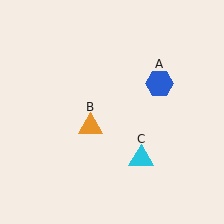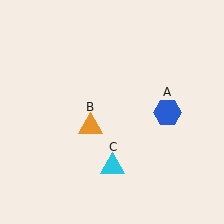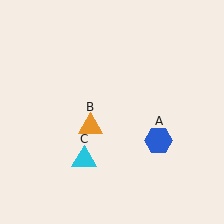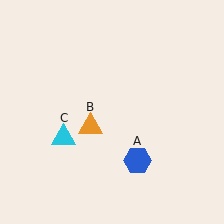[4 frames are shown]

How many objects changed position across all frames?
2 objects changed position: blue hexagon (object A), cyan triangle (object C).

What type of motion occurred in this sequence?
The blue hexagon (object A), cyan triangle (object C) rotated clockwise around the center of the scene.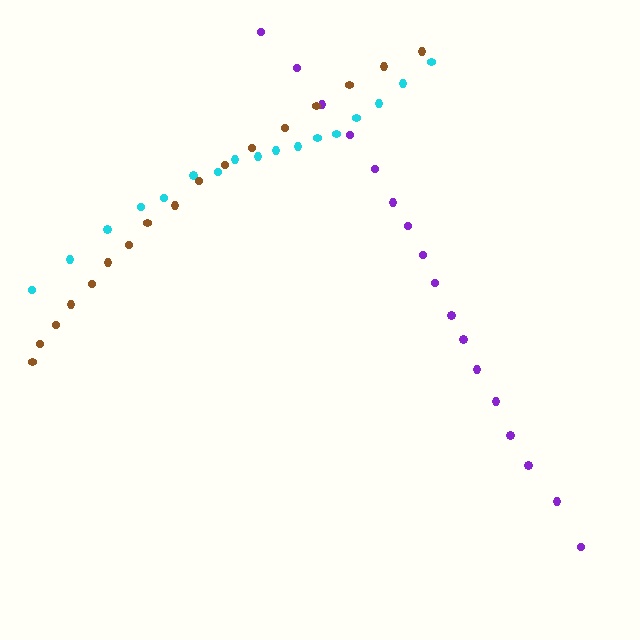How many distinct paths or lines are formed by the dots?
There are 3 distinct paths.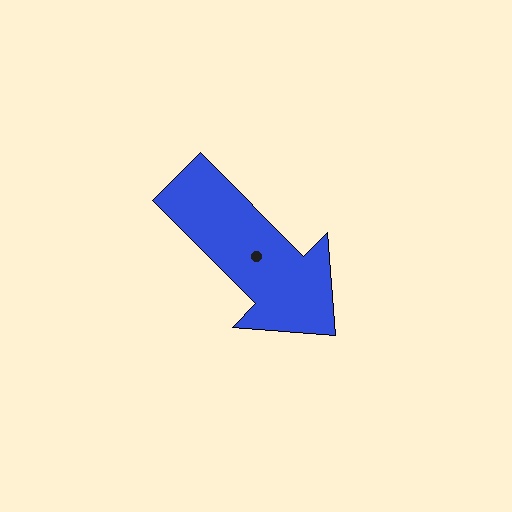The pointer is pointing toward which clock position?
Roughly 5 o'clock.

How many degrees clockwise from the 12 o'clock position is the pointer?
Approximately 135 degrees.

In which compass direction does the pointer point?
Southeast.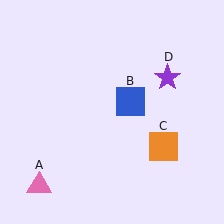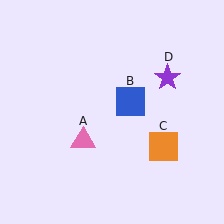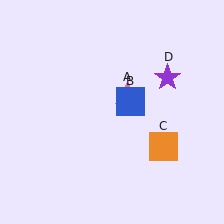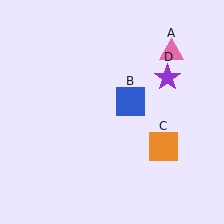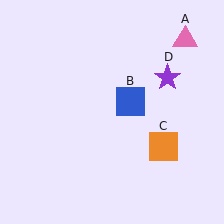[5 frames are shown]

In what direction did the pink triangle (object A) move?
The pink triangle (object A) moved up and to the right.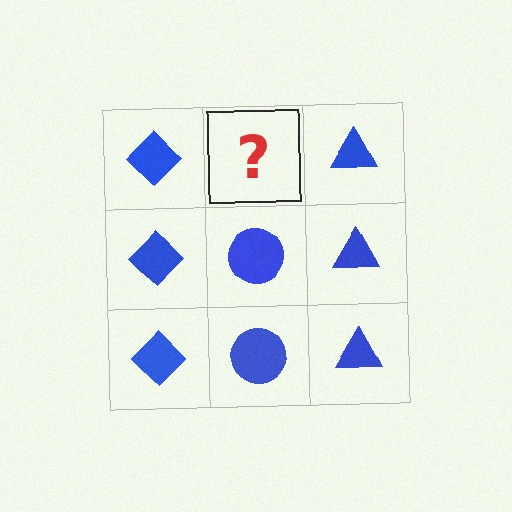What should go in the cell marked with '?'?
The missing cell should contain a blue circle.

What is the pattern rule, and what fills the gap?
The rule is that each column has a consistent shape. The gap should be filled with a blue circle.